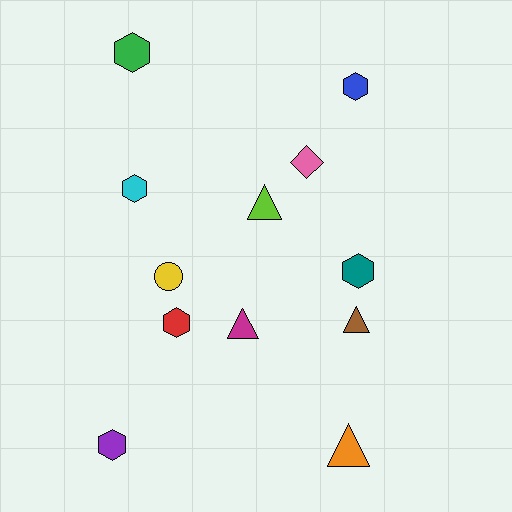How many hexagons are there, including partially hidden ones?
There are 6 hexagons.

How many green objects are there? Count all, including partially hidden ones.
There is 1 green object.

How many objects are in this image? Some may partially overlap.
There are 12 objects.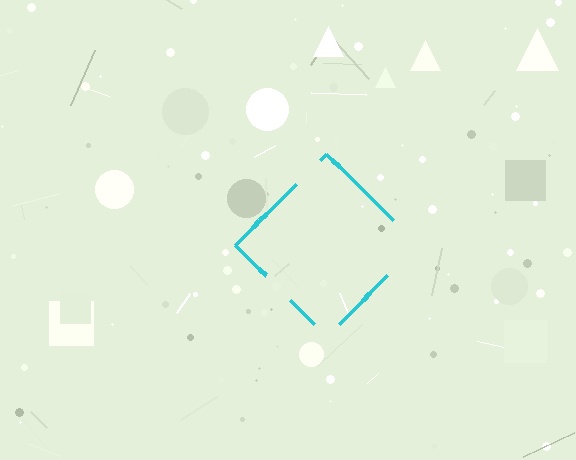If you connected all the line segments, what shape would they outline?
They would outline a diamond.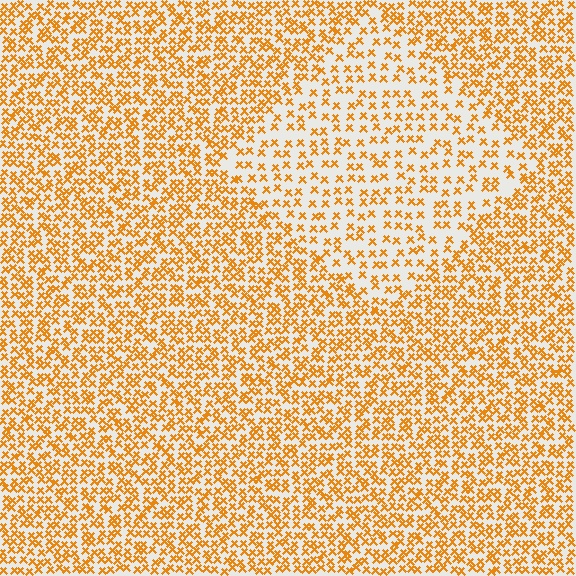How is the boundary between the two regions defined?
The boundary is defined by a change in element density (approximately 1.9x ratio). All elements are the same color, size, and shape.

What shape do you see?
I see a diamond.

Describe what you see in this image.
The image contains small orange elements arranged at two different densities. A diamond-shaped region is visible where the elements are less densely packed than the surrounding area.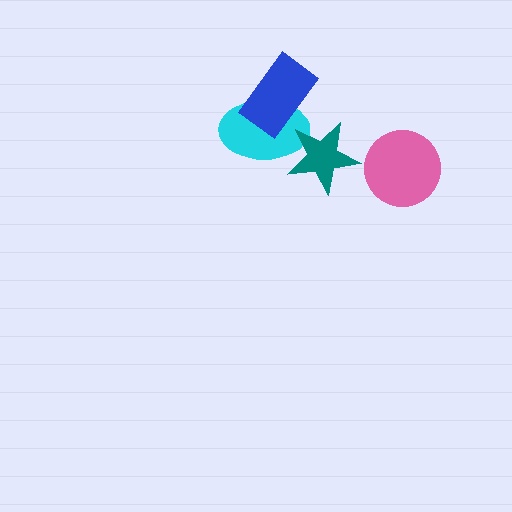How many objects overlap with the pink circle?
0 objects overlap with the pink circle.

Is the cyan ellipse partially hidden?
Yes, it is partially covered by another shape.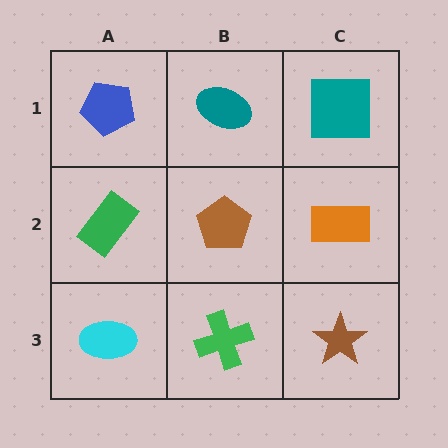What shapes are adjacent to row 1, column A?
A green rectangle (row 2, column A), a teal ellipse (row 1, column B).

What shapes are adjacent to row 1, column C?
An orange rectangle (row 2, column C), a teal ellipse (row 1, column B).